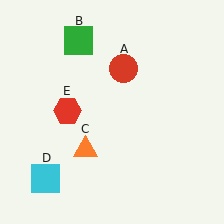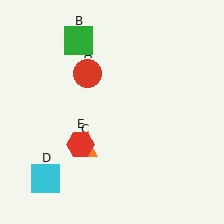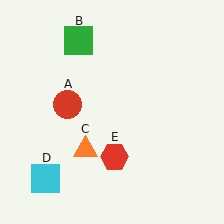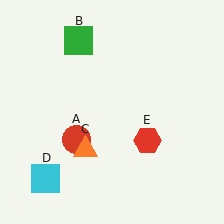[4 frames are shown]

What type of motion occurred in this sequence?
The red circle (object A), red hexagon (object E) rotated counterclockwise around the center of the scene.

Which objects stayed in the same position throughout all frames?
Green square (object B) and orange triangle (object C) and cyan square (object D) remained stationary.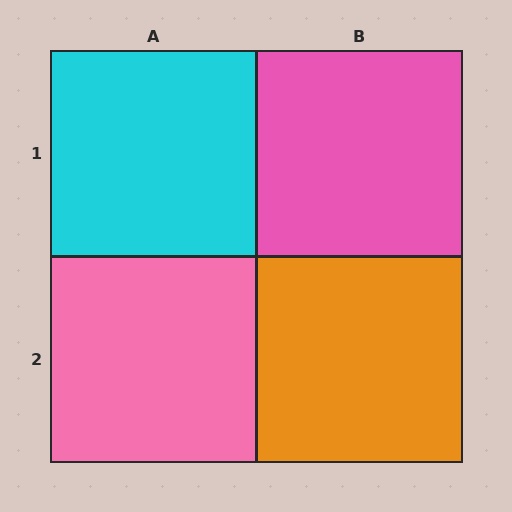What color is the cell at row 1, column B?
Pink.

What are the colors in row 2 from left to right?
Pink, orange.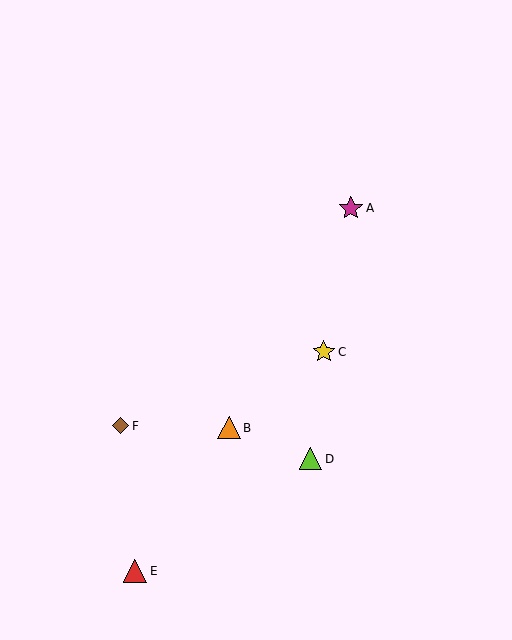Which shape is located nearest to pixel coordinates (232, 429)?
The orange triangle (labeled B) at (229, 428) is nearest to that location.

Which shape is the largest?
The magenta star (labeled A) is the largest.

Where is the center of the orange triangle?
The center of the orange triangle is at (229, 428).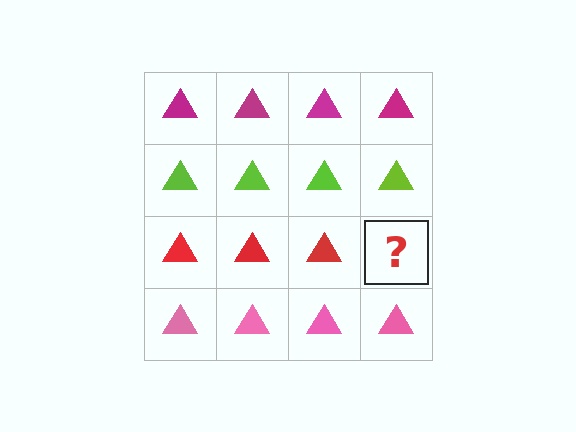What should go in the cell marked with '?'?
The missing cell should contain a red triangle.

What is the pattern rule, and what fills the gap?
The rule is that each row has a consistent color. The gap should be filled with a red triangle.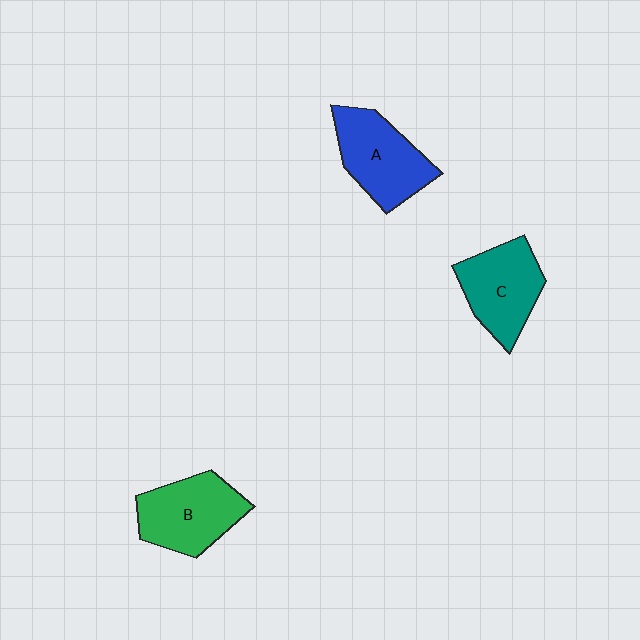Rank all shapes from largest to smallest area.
From largest to smallest: A (blue), B (green), C (teal).